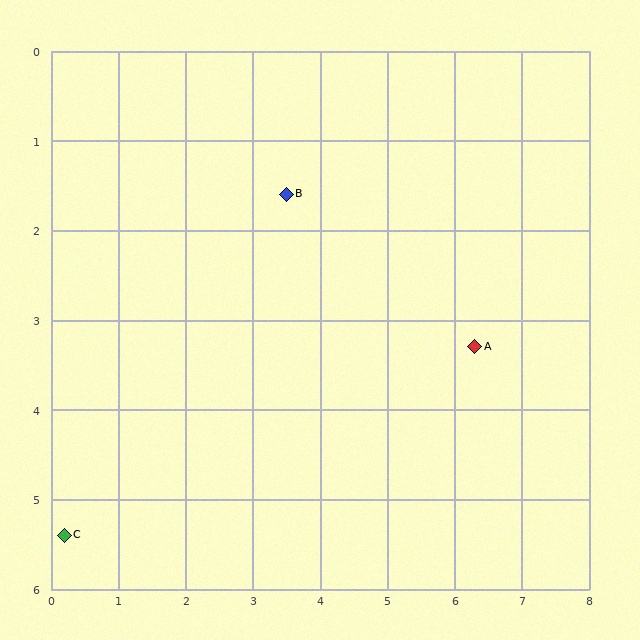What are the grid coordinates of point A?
Point A is at approximately (6.3, 3.3).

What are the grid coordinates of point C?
Point C is at approximately (0.2, 5.4).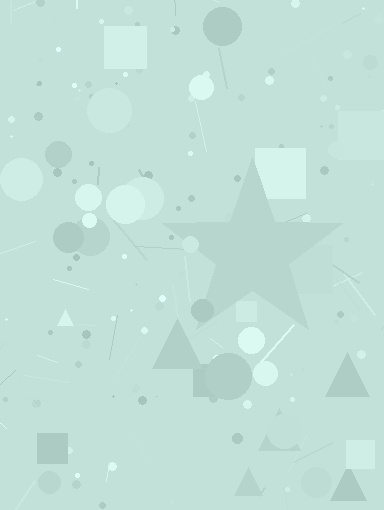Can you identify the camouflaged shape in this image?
The camouflaged shape is a star.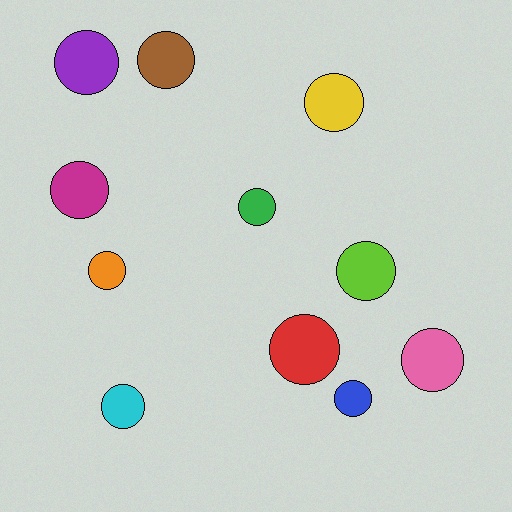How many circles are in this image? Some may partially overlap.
There are 11 circles.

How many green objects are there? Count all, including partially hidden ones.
There is 1 green object.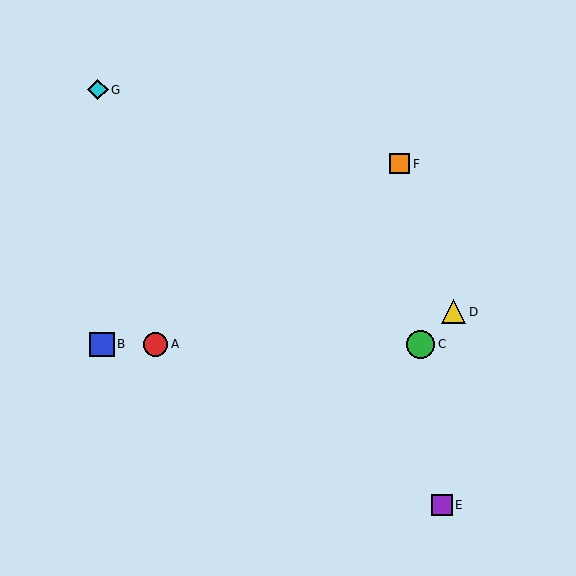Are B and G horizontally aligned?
No, B is at y≈344 and G is at y≈90.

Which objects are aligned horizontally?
Objects A, B, C are aligned horizontally.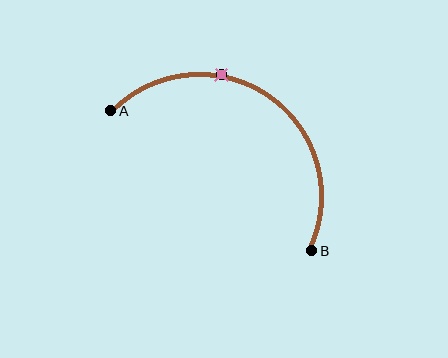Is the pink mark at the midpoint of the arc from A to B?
No. The pink mark lies on the arc but is closer to endpoint A. The arc midpoint would be at the point on the curve equidistant along the arc from both A and B.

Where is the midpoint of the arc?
The arc midpoint is the point on the curve farthest from the straight line joining A and B. It sits above and to the right of that line.